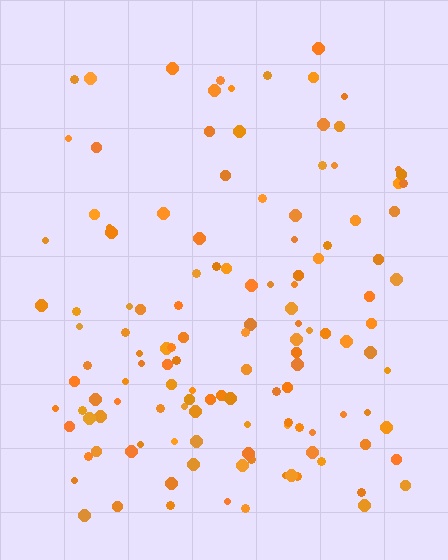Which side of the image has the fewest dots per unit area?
The top.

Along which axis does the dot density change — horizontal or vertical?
Vertical.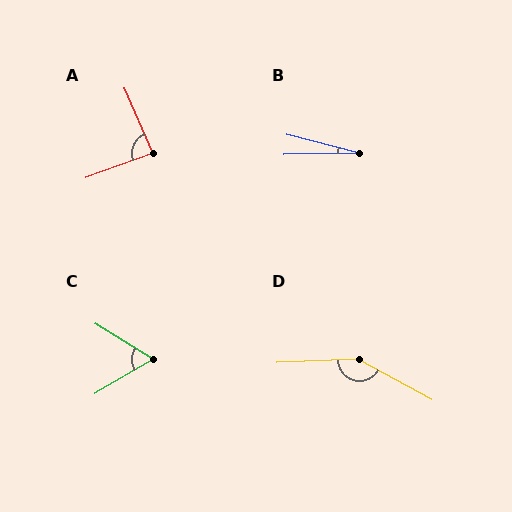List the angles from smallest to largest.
B (15°), C (62°), A (86°), D (149°).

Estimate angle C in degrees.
Approximately 62 degrees.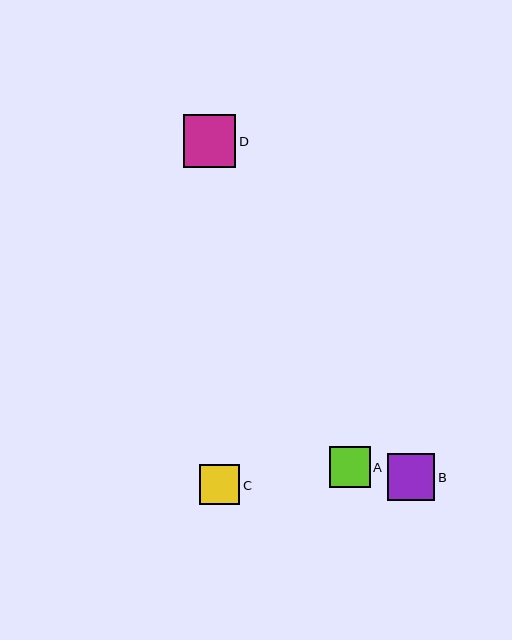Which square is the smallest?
Square C is the smallest with a size of approximately 41 pixels.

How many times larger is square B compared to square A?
Square B is approximately 1.1 times the size of square A.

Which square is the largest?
Square D is the largest with a size of approximately 52 pixels.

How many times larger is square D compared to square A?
Square D is approximately 1.3 times the size of square A.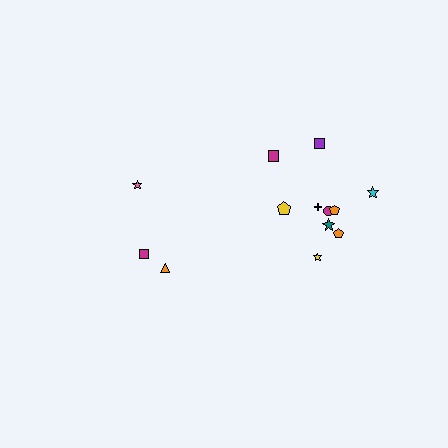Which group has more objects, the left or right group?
The right group.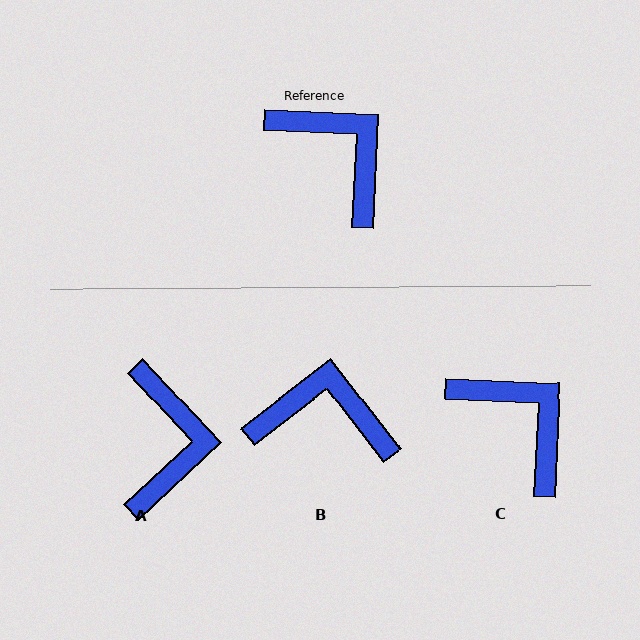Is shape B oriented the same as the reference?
No, it is off by about 40 degrees.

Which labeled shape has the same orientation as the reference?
C.